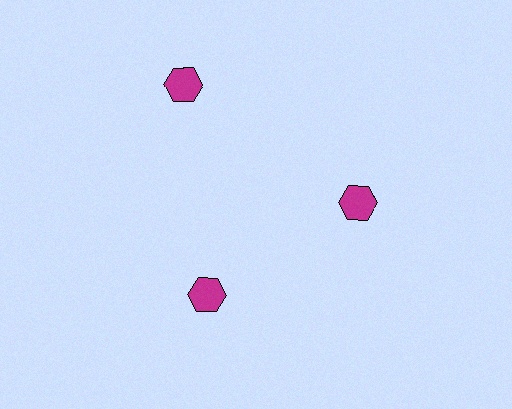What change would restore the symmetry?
The symmetry would be restored by moving it inward, back onto the ring so that all 3 hexagons sit at equal angles and equal distance from the center.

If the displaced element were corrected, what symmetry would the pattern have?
It would have 3-fold rotational symmetry — the pattern would map onto itself every 120 degrees.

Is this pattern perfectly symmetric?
No. The 3 magenta hexagons are arranged in a ring, but one element near the 11 o'clock position is pushed outward from the center, breaking the 3-fold rotational symmetry.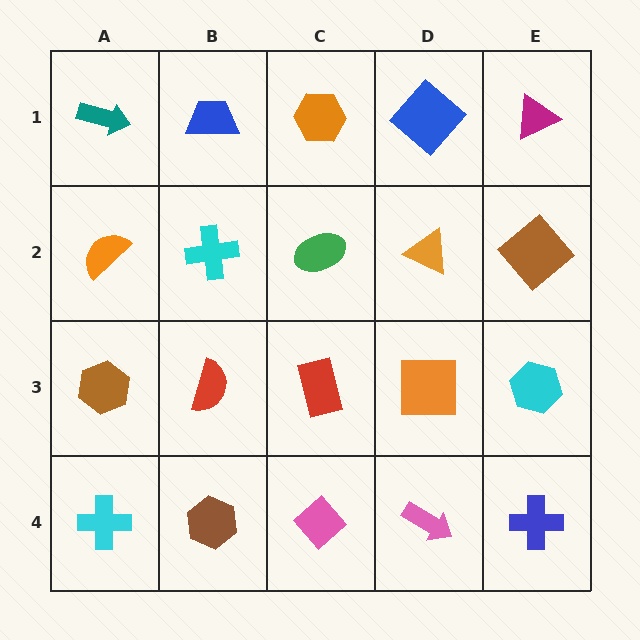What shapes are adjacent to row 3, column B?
A cyan cross (row 2, column B), a brown hexagon (row 4, column B), a brown hexagon (row 3, column A), a red rectangle (row 3, column C).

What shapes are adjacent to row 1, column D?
An orange triangle (row 2, column D), an orange hexagon (row 1, column C), a magenta triangle (row 1, column E).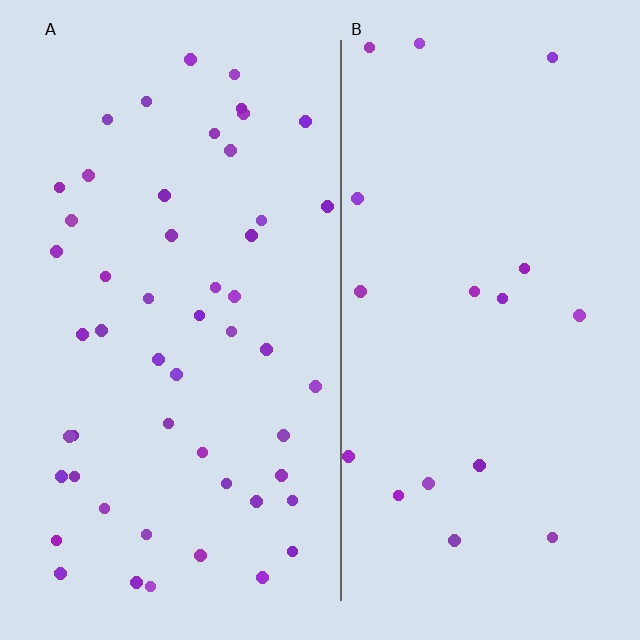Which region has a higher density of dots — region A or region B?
A (the left).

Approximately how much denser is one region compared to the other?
Approximately 2.9× — region A over region B.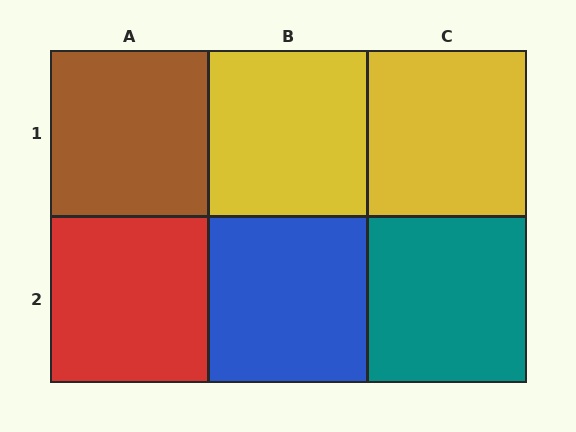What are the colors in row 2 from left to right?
Red, blue, teal.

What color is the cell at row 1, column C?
Yellow.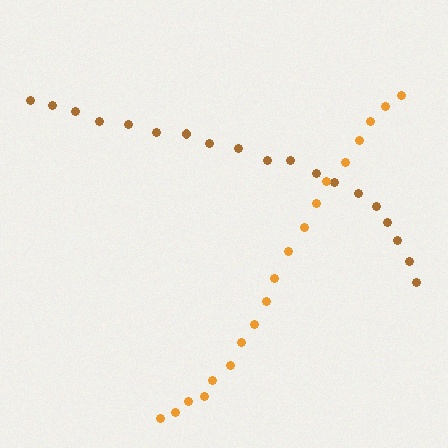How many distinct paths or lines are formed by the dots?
There are 2 distinct paths.